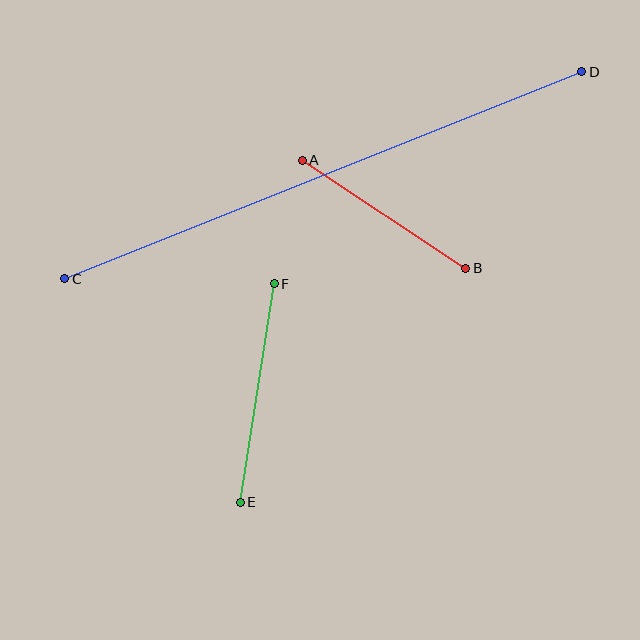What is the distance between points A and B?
The distance is approximately 196 pixels.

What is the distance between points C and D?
The distance is approximately 557 pixels.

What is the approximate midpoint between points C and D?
The midpoint is at approximately (323, 175) pixels.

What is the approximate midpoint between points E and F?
The midpoint is at approximately (257, 393) pixels.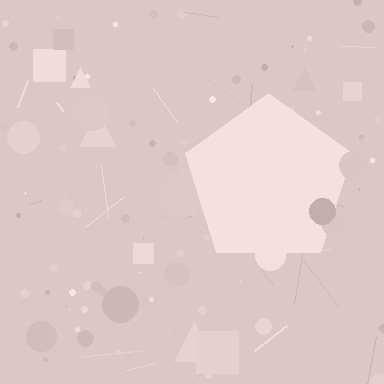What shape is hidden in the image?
A pentagon is hidden in the image.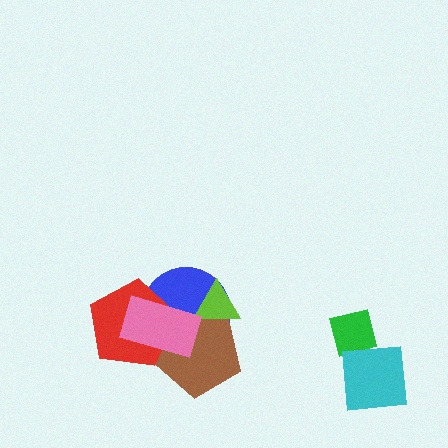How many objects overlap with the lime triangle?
2 objects overlap with the lime triangle.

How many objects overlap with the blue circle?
4 objects overlap with the blue circle.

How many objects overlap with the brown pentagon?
4 objects overlap with the brown pentagon.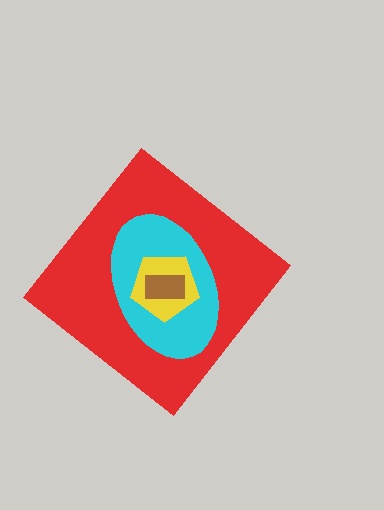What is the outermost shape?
The red diamond.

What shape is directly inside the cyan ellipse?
The yellow pentagon.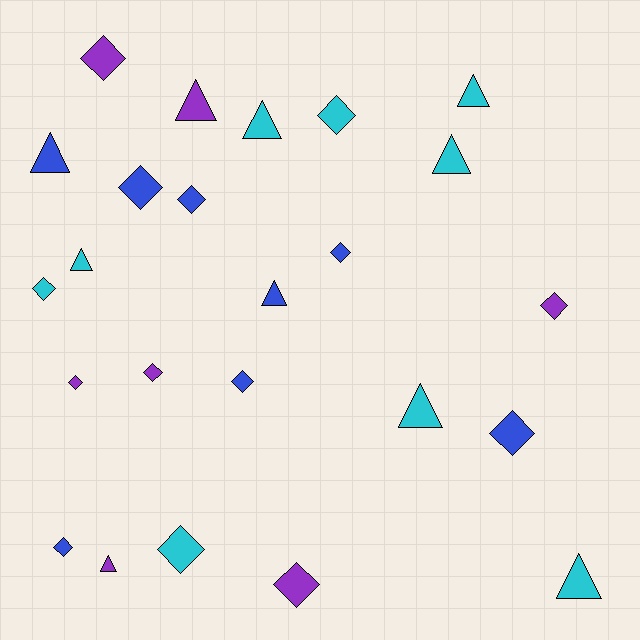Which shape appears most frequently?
Diamond, with 14 objects.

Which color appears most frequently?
Cyan, with 9 objects.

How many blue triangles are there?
There are 2 blue triangles.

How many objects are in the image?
There are 24 objects.